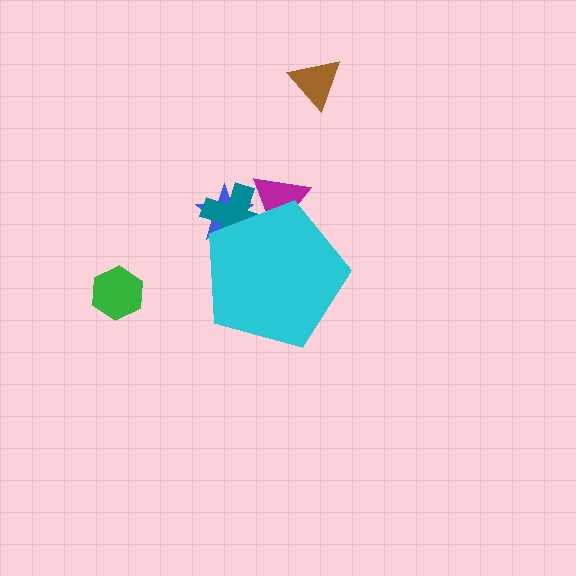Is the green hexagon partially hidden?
No, the green hexagon is fully visible.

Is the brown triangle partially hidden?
No, the brown triangle is fully visible.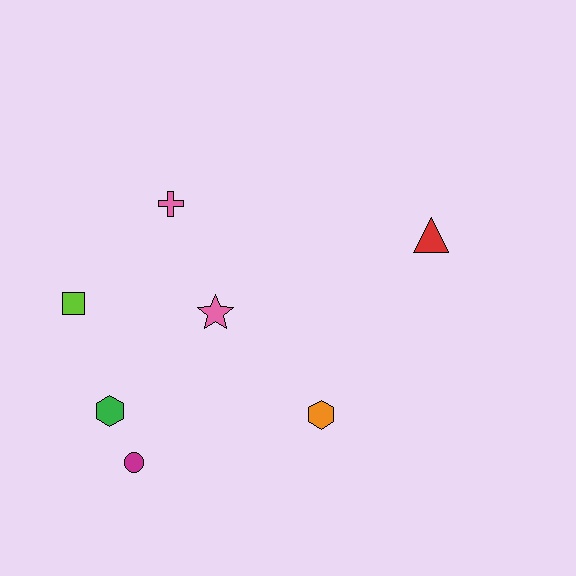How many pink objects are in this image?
There are 2 pink objects.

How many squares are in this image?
There is 1 square.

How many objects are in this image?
There are 7 objects.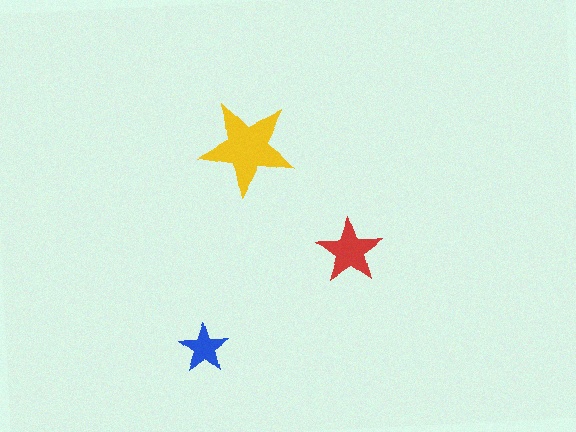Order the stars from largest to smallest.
the yellow one, the red one, the blue one.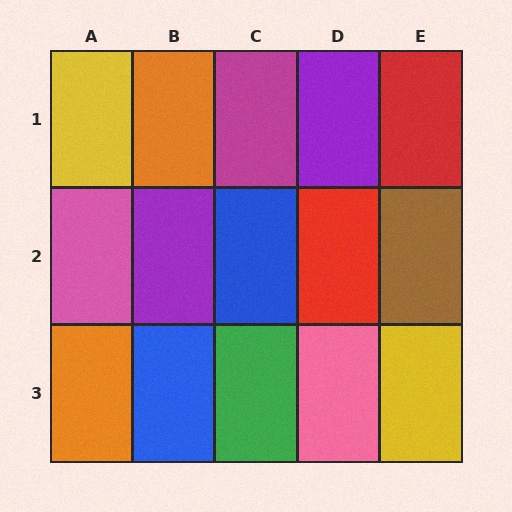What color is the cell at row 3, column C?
Green.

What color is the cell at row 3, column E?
Yellow.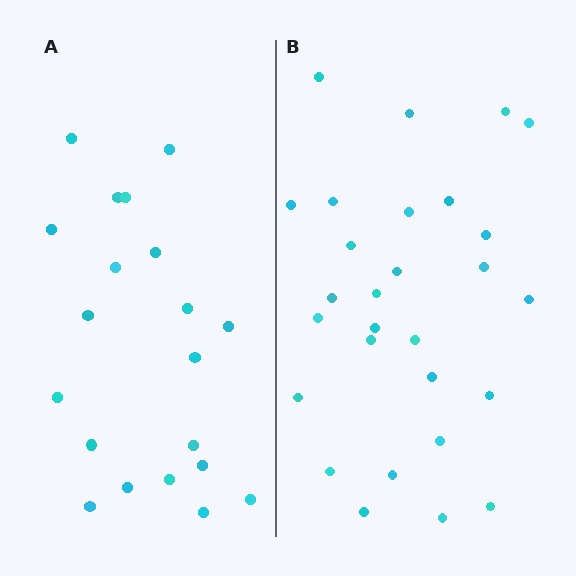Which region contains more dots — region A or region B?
Region B (the right region) has more dots.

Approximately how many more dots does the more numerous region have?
Region B has roughly 8 or so more dots than region A.